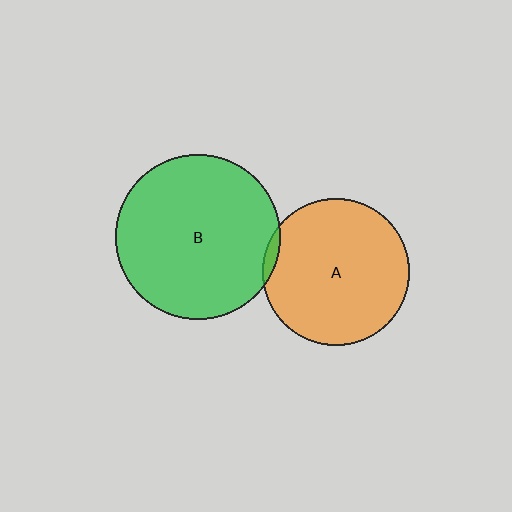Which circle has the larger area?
Circle B (green).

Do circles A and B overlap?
Yes.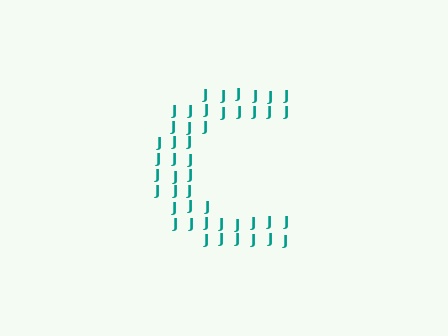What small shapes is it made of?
It is made of small letter J's.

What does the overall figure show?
The overall figure shows the letter C.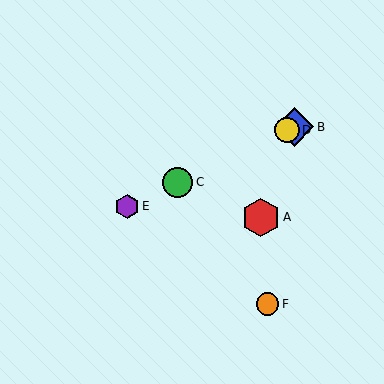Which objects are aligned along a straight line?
Objects B, C, D, E are aligned along a straight line.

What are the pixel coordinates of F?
Object F is at (267, 304).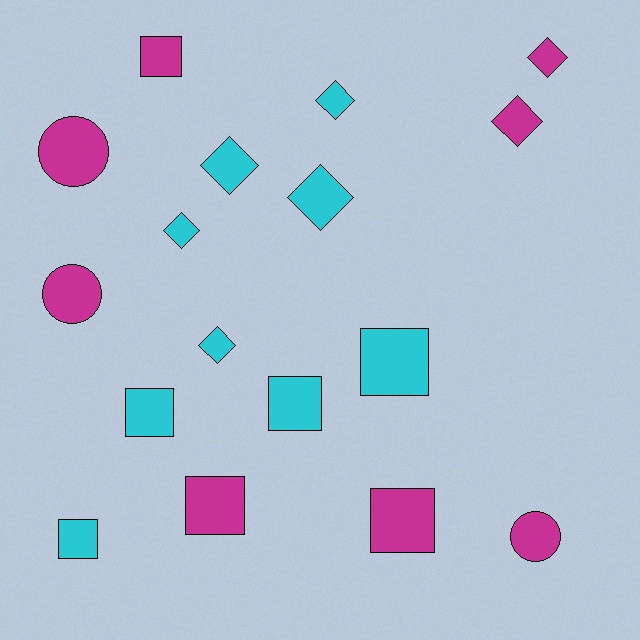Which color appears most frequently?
Cyan, with 9 objects.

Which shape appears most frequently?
Square, with 7 objects.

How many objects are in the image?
There are 17 objects.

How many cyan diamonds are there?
There are 5 cyan diamonds.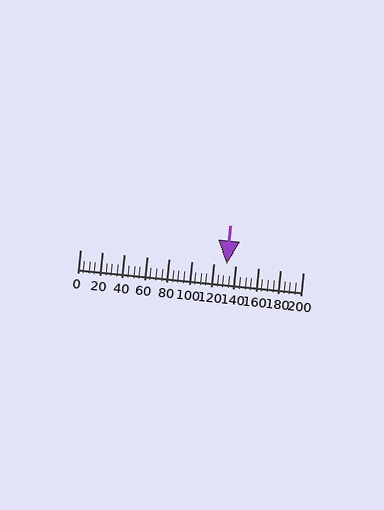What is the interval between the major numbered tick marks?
The major tick marks are spaced 20 units apart.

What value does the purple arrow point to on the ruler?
The purple arrow points to approximately 132.